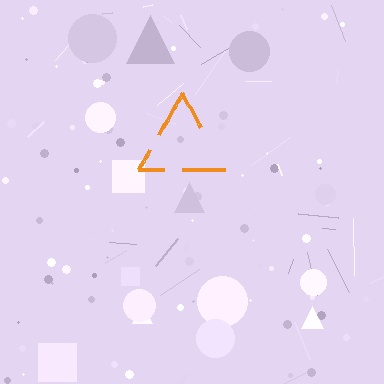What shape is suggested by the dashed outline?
The dashed outline suggests a triangle.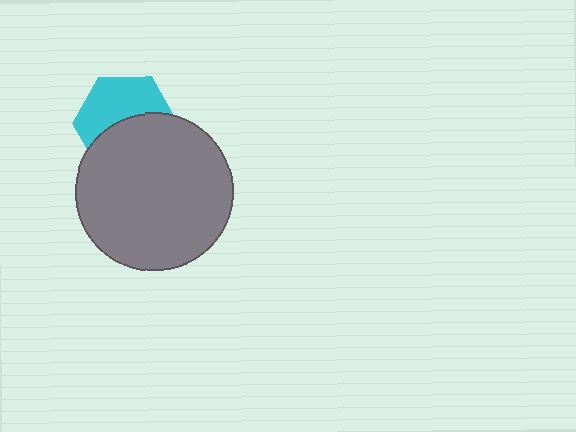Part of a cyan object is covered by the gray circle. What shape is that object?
It is a hexagon.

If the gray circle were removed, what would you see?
You would see the complete cyan hexagon.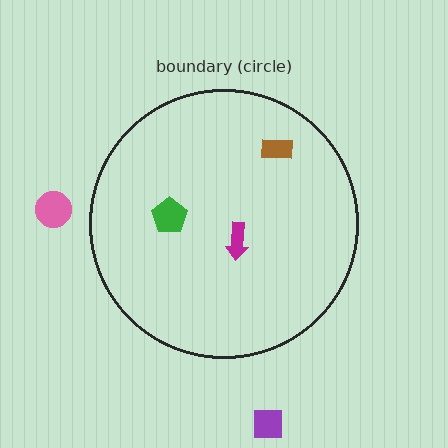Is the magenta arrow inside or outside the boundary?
Inside.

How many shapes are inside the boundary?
3 inside, 2 outside.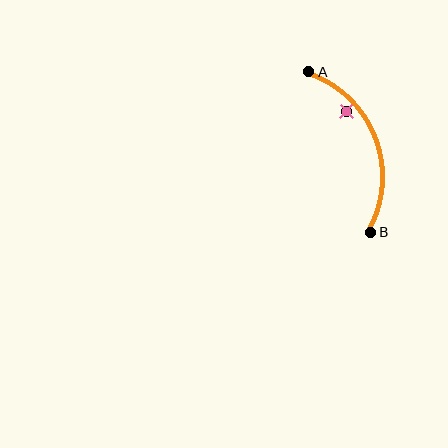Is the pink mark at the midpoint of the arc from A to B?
No — the pink mark does not lie on the arc at all. It sits slightly inside the curve.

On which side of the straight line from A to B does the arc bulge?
The arc bulges to the right of the straight line connecting A and B.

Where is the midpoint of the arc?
The arc midpoint is the point on the curve farthest from the straight line joining A and B. It sits to the right of that line.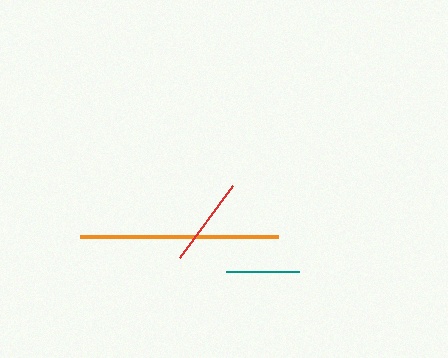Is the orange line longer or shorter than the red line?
The orange line is longer than the red line.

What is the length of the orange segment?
The orange segment is approximately 198 pixels long.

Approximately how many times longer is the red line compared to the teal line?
The red line is approximately 1.2 times the length of the teal line.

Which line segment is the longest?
The orange line is the longest at approximately 198 pixels.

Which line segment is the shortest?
The teal line is the shortest at approximately 73 pixels.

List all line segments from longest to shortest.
From longest to shortest: orange, red, teal.